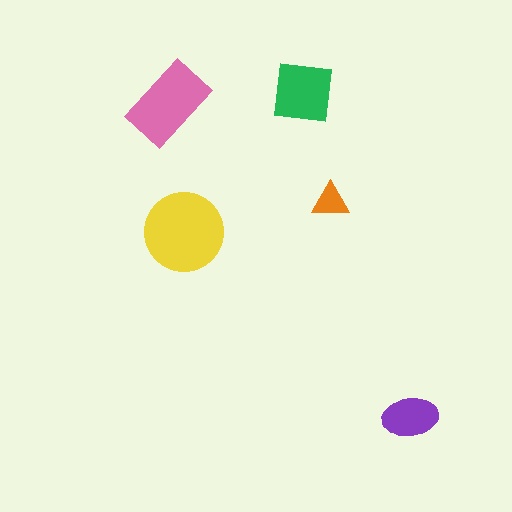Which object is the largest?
The yellow circle.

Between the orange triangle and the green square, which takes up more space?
The green square.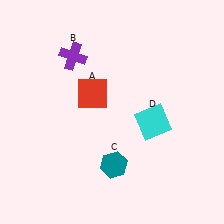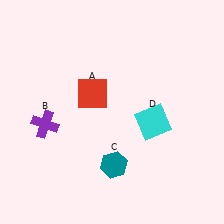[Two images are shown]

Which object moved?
The purple cross (B) moved down.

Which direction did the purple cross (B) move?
The purple cross (B) moved down.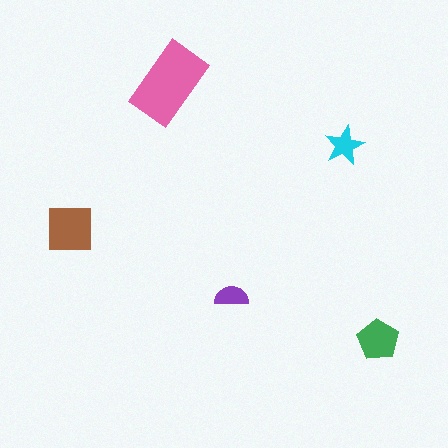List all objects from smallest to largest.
The purple semicircle, the cyan star, the green pentagon, the brown square, the pink rectangle.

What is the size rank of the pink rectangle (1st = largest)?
1st.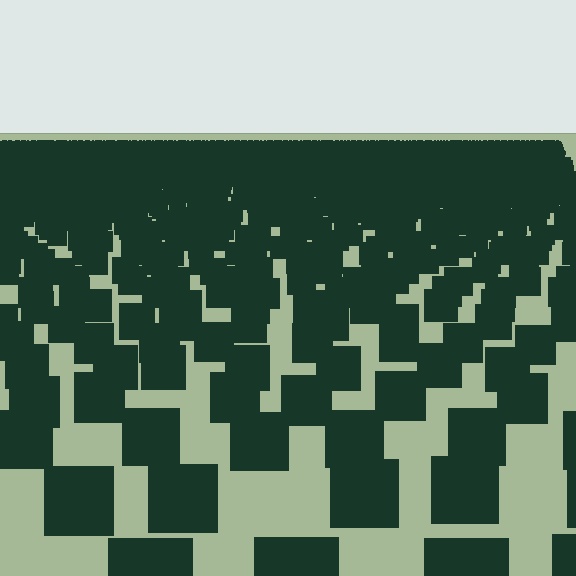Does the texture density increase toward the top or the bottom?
Density increases toward the top.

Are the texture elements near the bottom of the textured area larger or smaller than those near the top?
Larger. Near the bottom, elements are closer to the viewer and appear at a bigger on-screen size.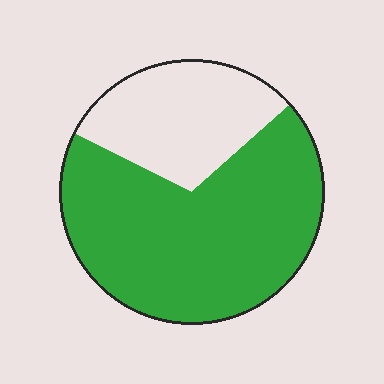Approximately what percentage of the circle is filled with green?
Approximately 70%.